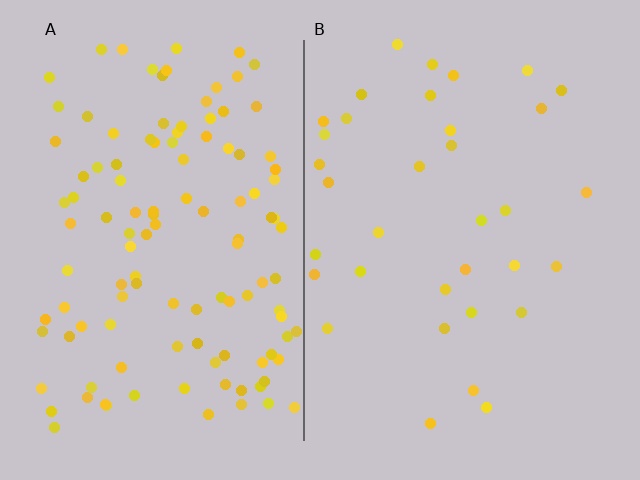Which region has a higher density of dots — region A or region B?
A (the left).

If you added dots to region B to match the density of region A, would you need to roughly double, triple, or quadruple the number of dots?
Approximately triple.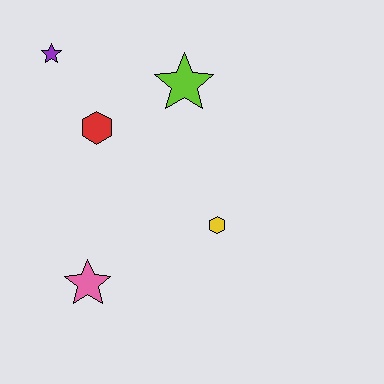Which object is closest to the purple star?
The red hexagon is closest to the purple star.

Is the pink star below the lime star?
Yes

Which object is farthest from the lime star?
The pink star is farthest from the lime star.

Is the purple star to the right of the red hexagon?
No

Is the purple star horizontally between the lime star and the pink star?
No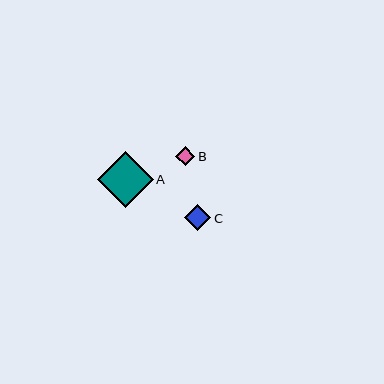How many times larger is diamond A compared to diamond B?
Diamond A is approximately 2.9 times the size of diamond B.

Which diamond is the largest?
Diamond A is the largest with a size of approximately 56 pixels.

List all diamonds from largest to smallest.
From largest to smallest: A, C, B.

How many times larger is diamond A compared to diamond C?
Diamond A is approximately 2.1 times the size of diamond C.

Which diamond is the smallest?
Diamond B is the smallest with a size of approximately 19 pixels.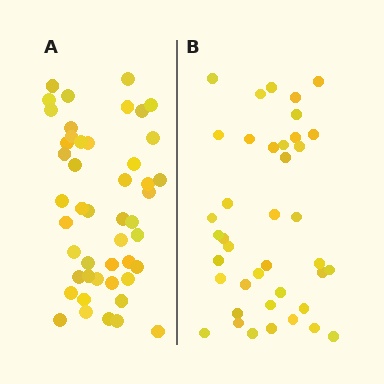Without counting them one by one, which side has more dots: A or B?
Region A (the left region) has more dots.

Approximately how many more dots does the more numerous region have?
Region A has roughly 8 or so more dots than region B.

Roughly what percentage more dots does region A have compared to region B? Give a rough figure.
About 20% more.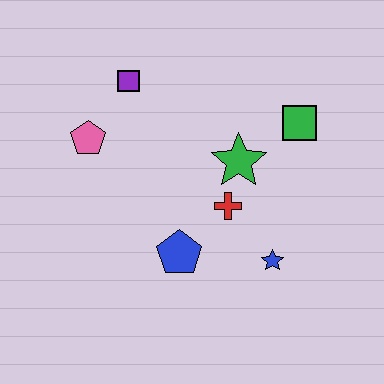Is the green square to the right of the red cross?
Yes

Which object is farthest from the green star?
The pink pentagon is farthest from the green star.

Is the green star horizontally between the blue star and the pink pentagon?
Yes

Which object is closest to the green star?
The red cross is closest to the green star.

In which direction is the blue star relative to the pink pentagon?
The blue star is to the right of the pink pentagon.